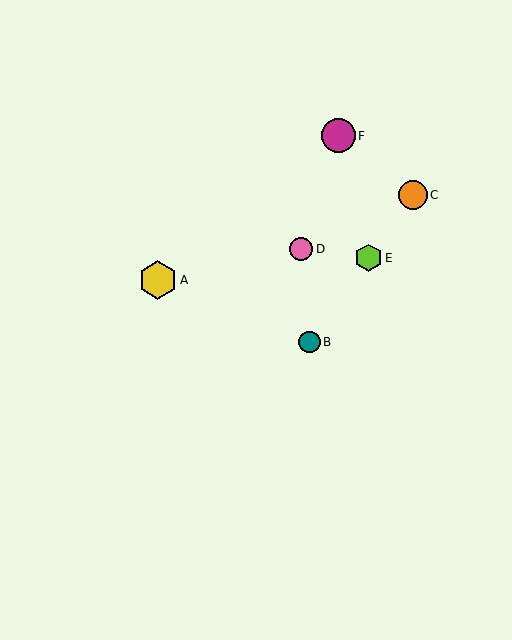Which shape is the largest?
The yellow hexagon (labeled A) is the largest.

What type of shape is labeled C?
Shape C is an orange circle.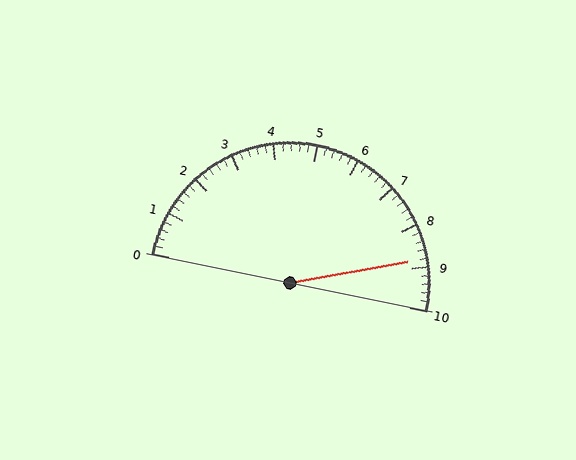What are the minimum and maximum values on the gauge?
The gauge ranges from 0 to 10.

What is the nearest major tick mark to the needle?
The nearest major tick mark is 9.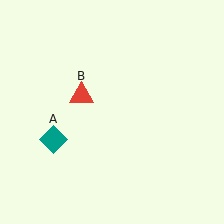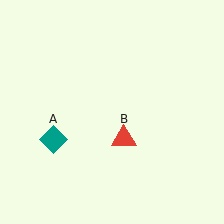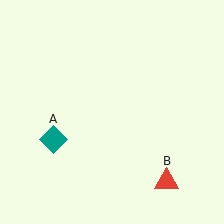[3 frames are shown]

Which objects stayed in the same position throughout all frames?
Teal diamond (object A) remained stationary.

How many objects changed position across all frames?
1 object changed position: red triangle (object B).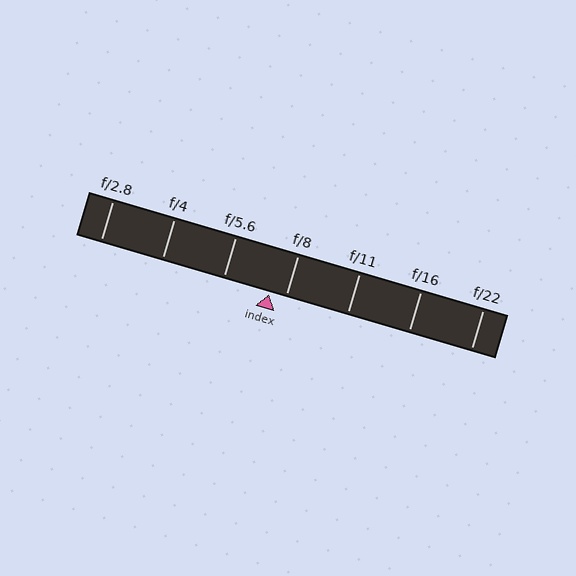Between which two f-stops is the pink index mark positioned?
The index mark is between f/5.6 and f/8.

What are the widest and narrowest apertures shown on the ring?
The widest aperture shown is f/2.8 and the narrowest is f/22.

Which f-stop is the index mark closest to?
The index mark is closest to f/8.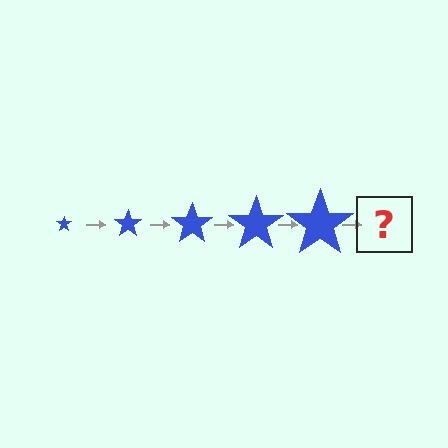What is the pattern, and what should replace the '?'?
The pattern is that the star gets progressively larger each step. The '?' should be a blue star, larger than the previous one.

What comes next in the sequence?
The next element should be a blue star, larger than the previous one.